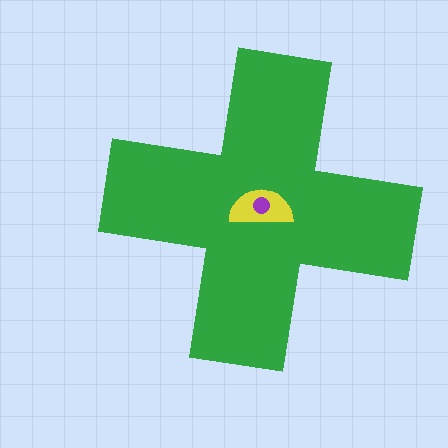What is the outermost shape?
The green cross.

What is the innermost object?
The purple circle.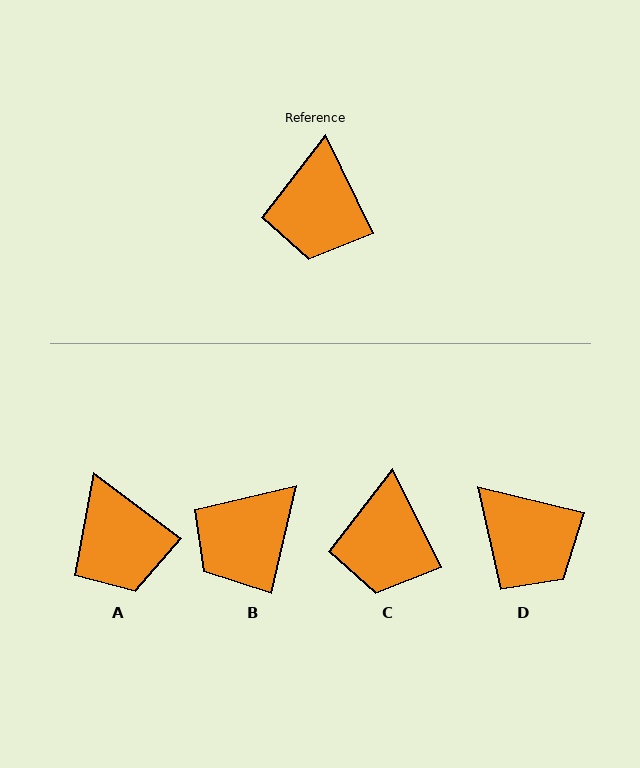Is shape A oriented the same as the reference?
No, it is off by about 27 degrees.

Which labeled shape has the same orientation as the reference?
C.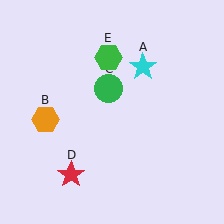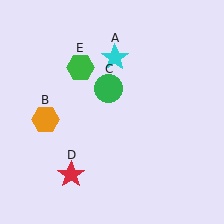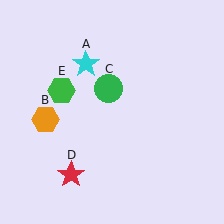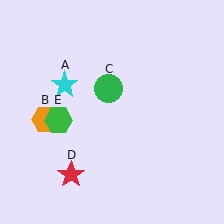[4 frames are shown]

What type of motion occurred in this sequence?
The cyan star (object A), green hexagon (object E) rotated counterclockwise around the center of the scene.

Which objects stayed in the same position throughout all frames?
Orange hexagon (object B) and green circle (object C) and red star (object D) remained stationary.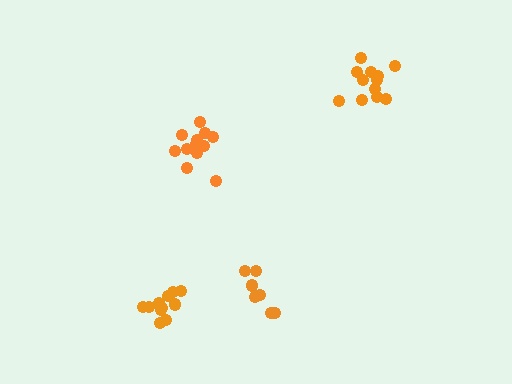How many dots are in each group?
Group 1: 7 dots, Group 2: 11 dots, Group 3: 12 dots, Group 4: 12 dots (42 total).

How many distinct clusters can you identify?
There are 4 distinct clusters.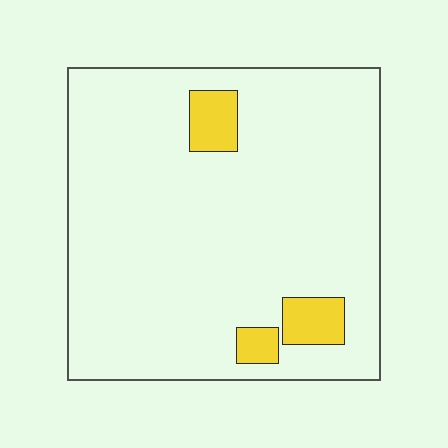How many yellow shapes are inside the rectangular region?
3.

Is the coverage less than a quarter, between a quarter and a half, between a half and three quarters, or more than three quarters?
Less than a quarter.